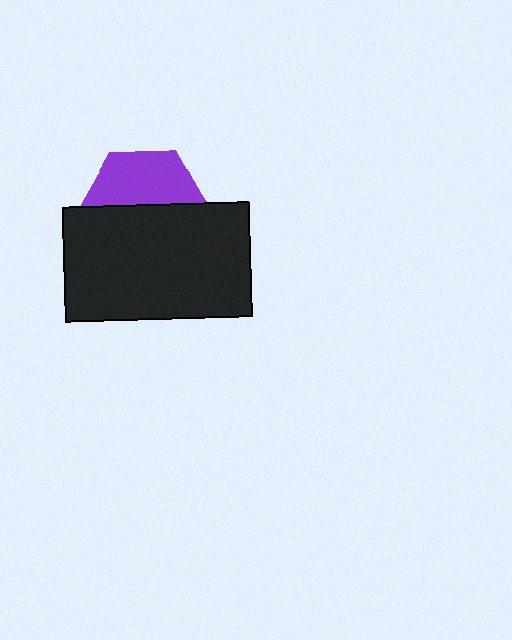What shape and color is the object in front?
The object in front is a black rectangle.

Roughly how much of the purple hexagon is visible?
About half of it is visible (roughly 45%).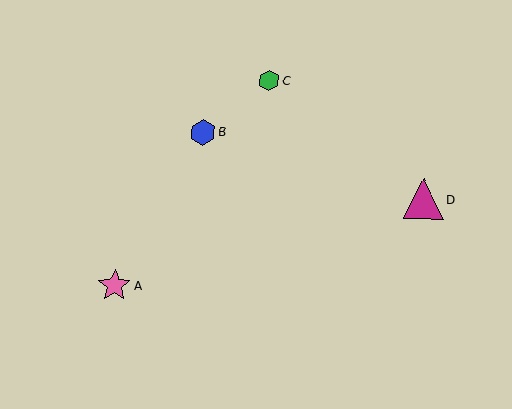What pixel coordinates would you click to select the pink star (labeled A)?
Click at (115, 285) to select the pink star A.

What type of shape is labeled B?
Shape B is a blue hexagon.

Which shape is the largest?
The magenta triangle (labeled D) is the largest.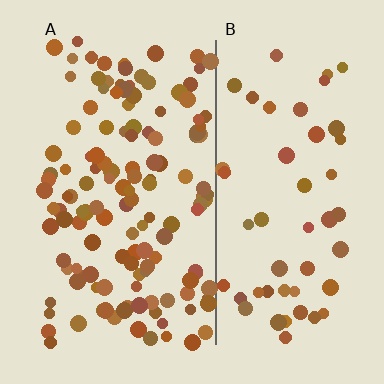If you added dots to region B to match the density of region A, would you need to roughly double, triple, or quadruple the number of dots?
Approximately triple.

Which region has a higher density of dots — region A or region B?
A (the left).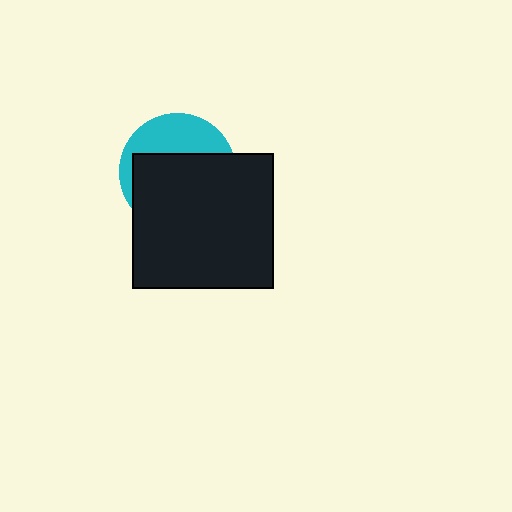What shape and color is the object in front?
The object in front is a black rectangle.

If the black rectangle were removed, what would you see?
You would see the complete cyan circle.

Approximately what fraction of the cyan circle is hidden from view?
Roughly 65% of the cyan circle is hidden behind the black rectangle.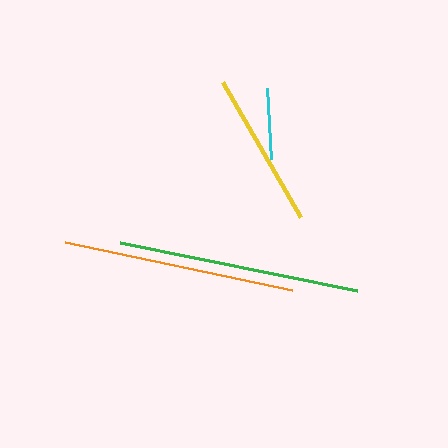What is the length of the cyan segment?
The cyan segment is approximately 71 pixels long.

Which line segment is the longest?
The green line is the longest at approximately 242 pixels.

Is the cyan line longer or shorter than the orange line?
The orange line is longer than the cyan line.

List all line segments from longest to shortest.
From longest to shortest: green, orange, yellow, cyan.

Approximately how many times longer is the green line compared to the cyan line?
The green line is approximately 3.4 times the length of the cyan line.